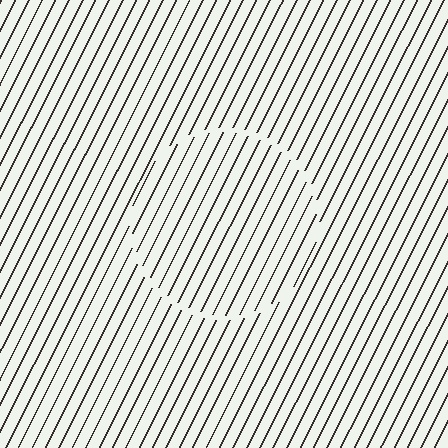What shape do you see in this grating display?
An illusory circle. The interior of the shape contains the same grating, shifted by half a period — the contour is defined by the phase discontinuity where line-ends from the inner and outer gratings abut.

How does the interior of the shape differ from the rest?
The interior of the shape contains the same grating, shifted by half a period — the contour is defined by the phase discontinuity where line-ends from the inner and outer gratings abut.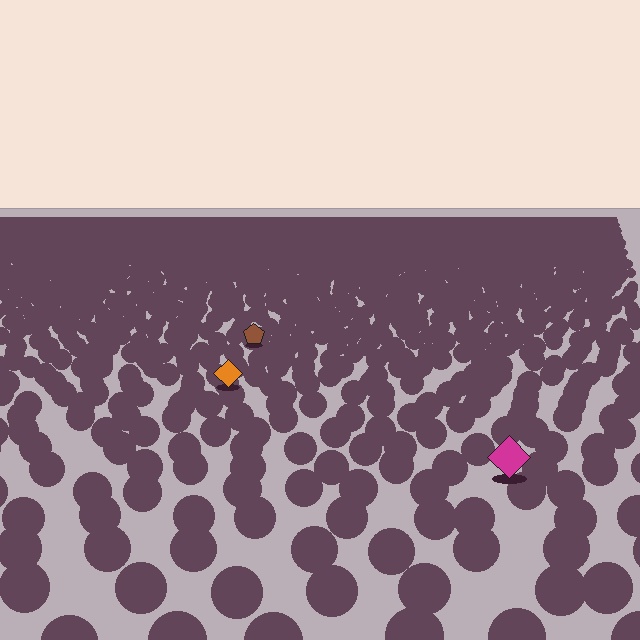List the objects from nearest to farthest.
From nearest to farthest: the magenta diamond, the orange diamond, the brown pentagon.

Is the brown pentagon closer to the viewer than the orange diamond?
No. The orange diamond is closer — you can tell from the texture gradient: the ground texture is coarser near it.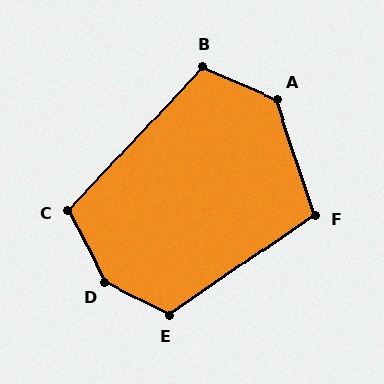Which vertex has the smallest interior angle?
F, at approximately 106 degrees.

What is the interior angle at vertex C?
Approximately 110 degrees (obtuse).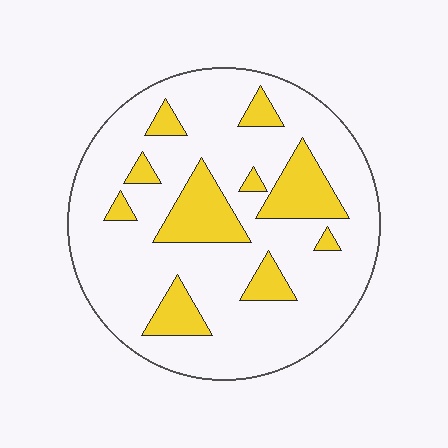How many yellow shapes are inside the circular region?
10.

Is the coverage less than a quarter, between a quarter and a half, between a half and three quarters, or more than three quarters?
Less than a quarter.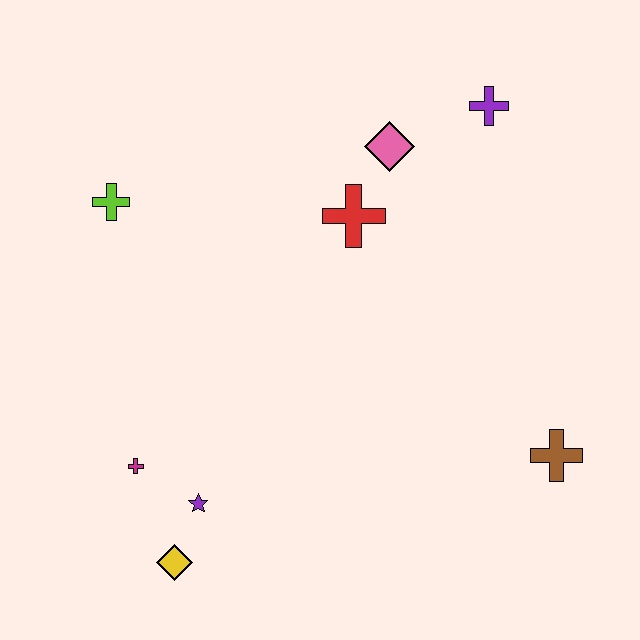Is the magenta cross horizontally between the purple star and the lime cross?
Yes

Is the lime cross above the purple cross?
No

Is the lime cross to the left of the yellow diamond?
Yes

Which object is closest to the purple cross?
The pink diamond is closest to the purple cross.